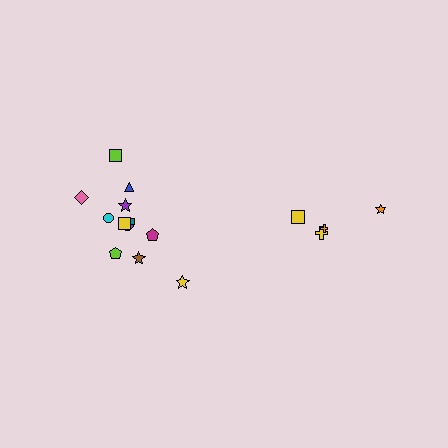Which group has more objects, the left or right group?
The left group.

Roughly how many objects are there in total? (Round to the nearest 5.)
Roughly 15 objects in total.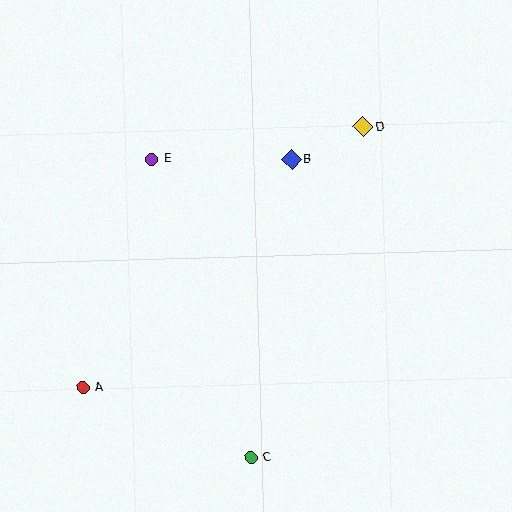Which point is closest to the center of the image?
Point B at (292, 159) is closest to the center.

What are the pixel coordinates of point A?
Point A is at (83, 387).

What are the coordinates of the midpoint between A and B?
The midpoint between A and B is at (187, 273).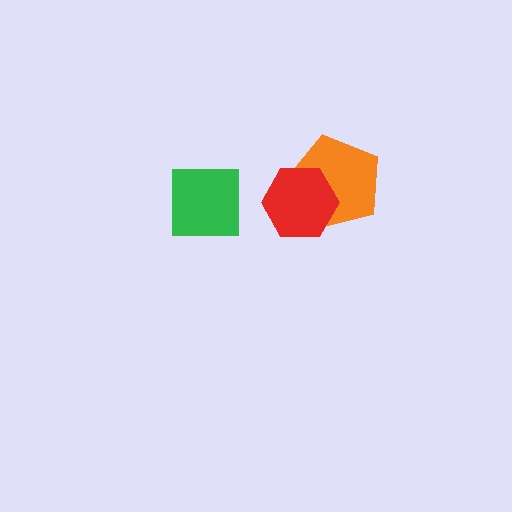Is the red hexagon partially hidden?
No, no other shape covers it.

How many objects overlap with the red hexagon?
1 object overlaps with the red hexagon.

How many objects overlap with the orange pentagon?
1 object overlaps with the orange pentagon.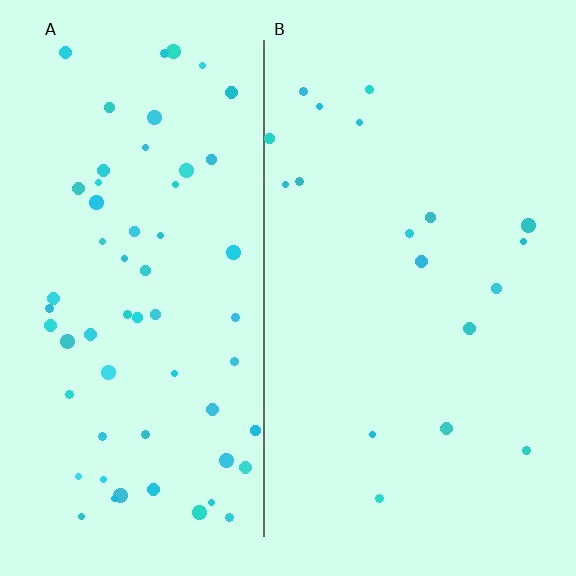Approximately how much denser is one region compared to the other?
Approximately 3.3× — region A over region B.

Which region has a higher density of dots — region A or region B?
A (the left).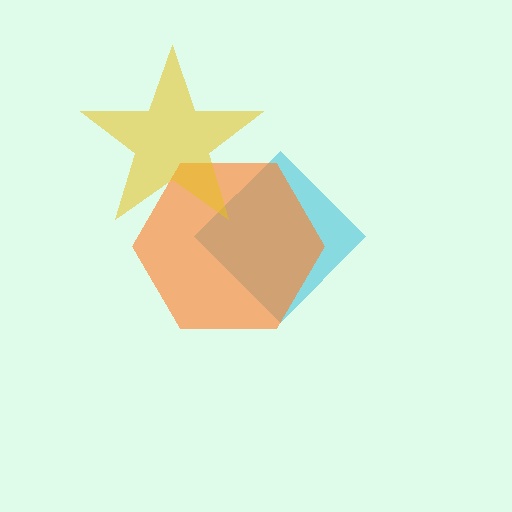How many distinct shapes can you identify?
There are 3 distinct shapes: a cyan diamond, an orange hexagon, a yellow star.